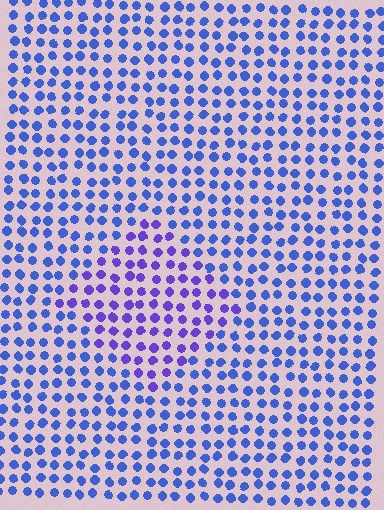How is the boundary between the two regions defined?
The boundary is defined purely by a slight shift in hue (about 30 degrees). Spacing, size, and orientation are identical on both sides.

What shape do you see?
I see a diamond.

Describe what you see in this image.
The image is filled with small blue elements in a uniform arrangement. A diamond-shaped region is visible where the elements are tinted to a slightly different hue, forming a subtle color boundary.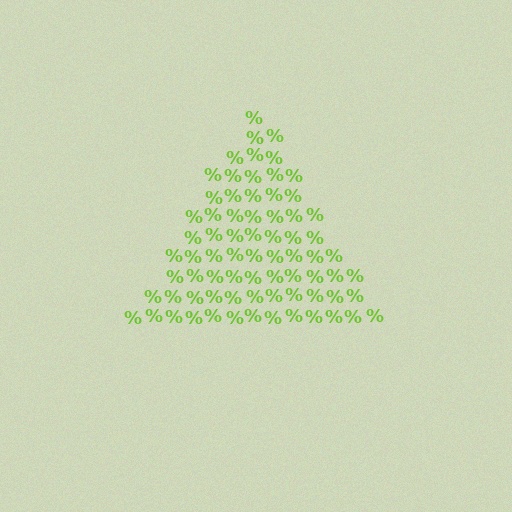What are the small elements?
The small elements are percent signs.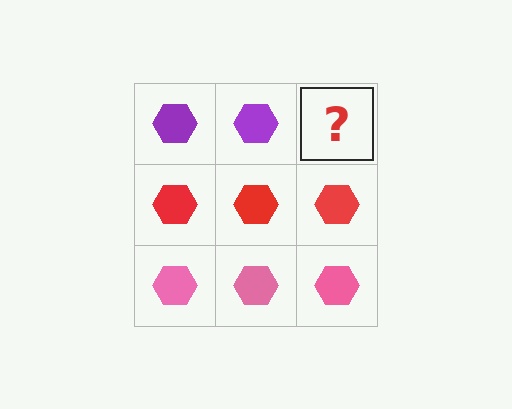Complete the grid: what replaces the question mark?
The question mark should be replaced with a purple hexagon.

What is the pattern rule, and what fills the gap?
The rule is that each row has a consistent color. The gap should be filled with a purple hexagon.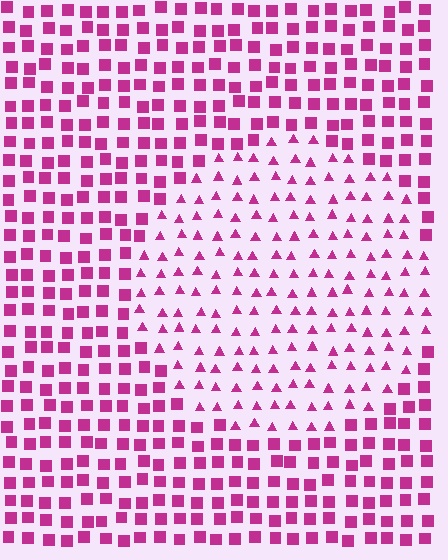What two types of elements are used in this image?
The image uses triangles inside the circle region and squares outside it.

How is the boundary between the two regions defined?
The boundary is defined by a change in element shape: triangles inside vs. squares outside. All elements share the same color and spacing.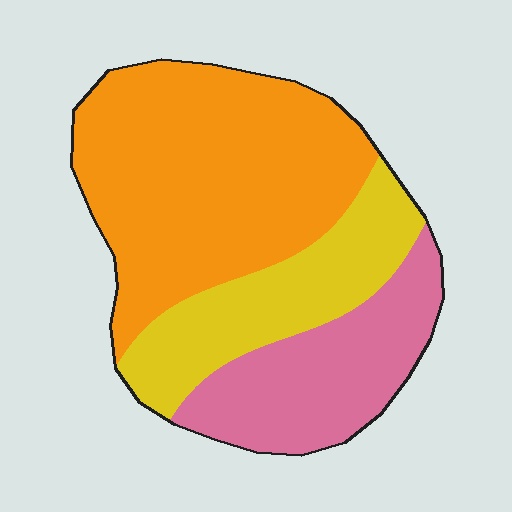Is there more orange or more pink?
Orange.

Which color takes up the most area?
Orange, at roughly 50%.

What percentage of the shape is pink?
Pink covers 25% of the shape.